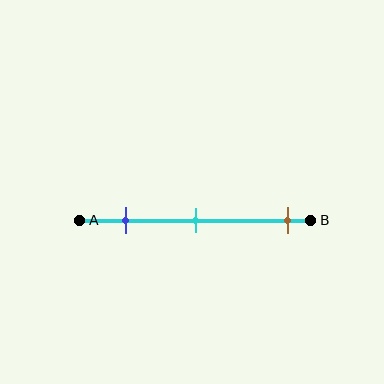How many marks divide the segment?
There are 3 marks dividing the segment.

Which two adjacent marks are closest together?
The blue and cyan marks are the closest adjacent pair.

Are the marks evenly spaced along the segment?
No, the marks are not evenly spaced.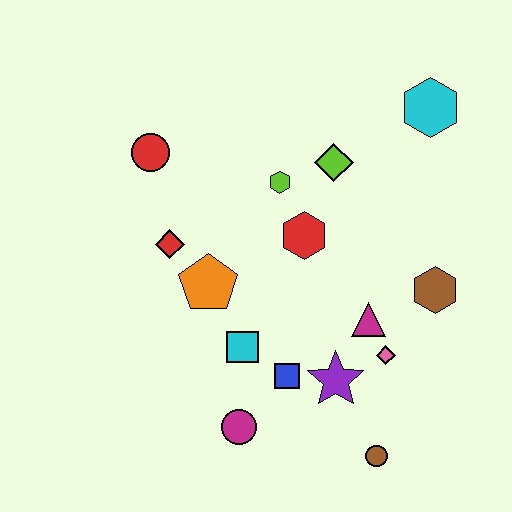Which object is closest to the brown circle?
The purple star is closest to the brown circle.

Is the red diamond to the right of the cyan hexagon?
No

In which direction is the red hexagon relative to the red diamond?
The red hexagon is to the right of the red diamond.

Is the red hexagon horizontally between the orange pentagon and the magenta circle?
No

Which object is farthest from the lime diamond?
The brown circle is farthest from the lime diamond.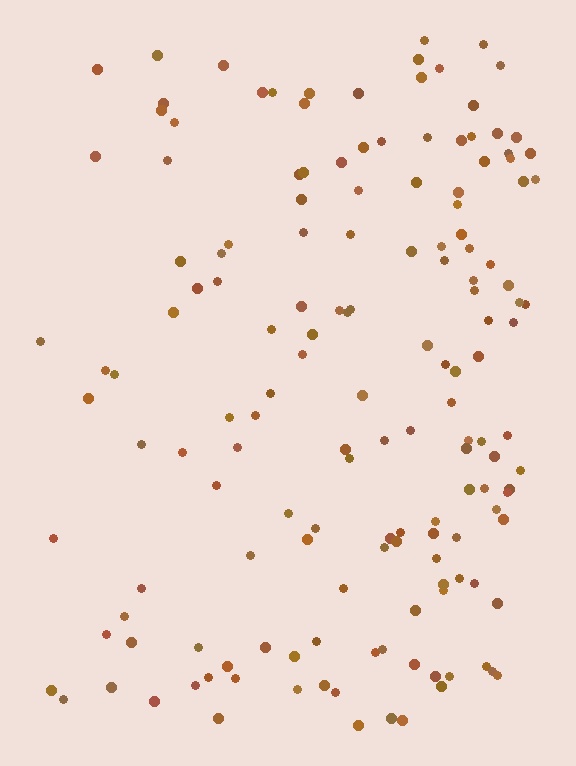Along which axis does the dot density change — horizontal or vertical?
Horizontal.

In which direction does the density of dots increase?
From left to right, with the right side densest.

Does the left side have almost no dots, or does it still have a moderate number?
Still a moderate number, just noticeably fewer than the right.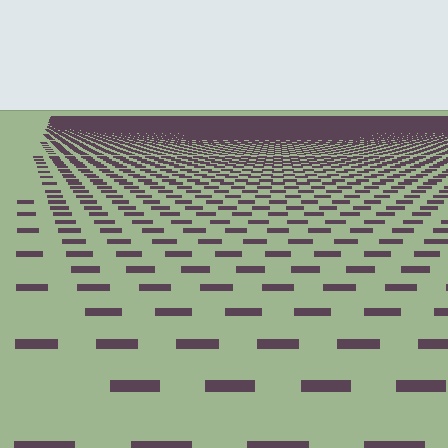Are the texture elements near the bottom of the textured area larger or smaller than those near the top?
Larger. Near the bottom, elements are closer to the viewer and appear at a bigger on-screen size.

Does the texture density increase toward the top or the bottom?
Density increases toward the top.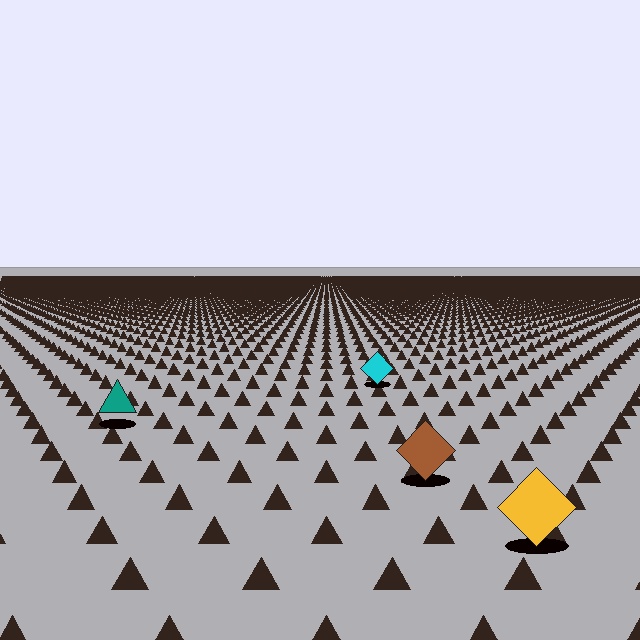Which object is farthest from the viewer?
The cyan diamond is farthest from the viewer. It appears smaller and the ground texture around it is denser.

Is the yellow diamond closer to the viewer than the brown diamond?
Yes. The yellow diamond is closer — you can tell from the texture gradient: the ground texture is coarser near it.